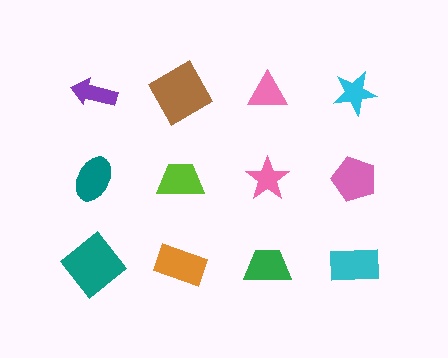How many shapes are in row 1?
4 shapes.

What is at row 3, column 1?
A teal diamond.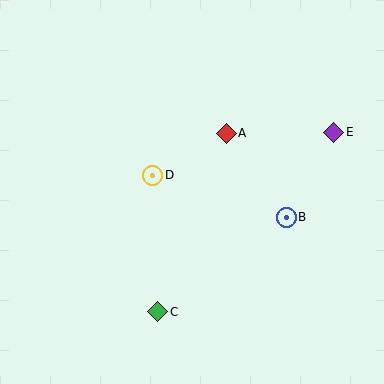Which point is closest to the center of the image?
Point D at (153, 175) is closest to the center.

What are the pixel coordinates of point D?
Point D is at (153, 175).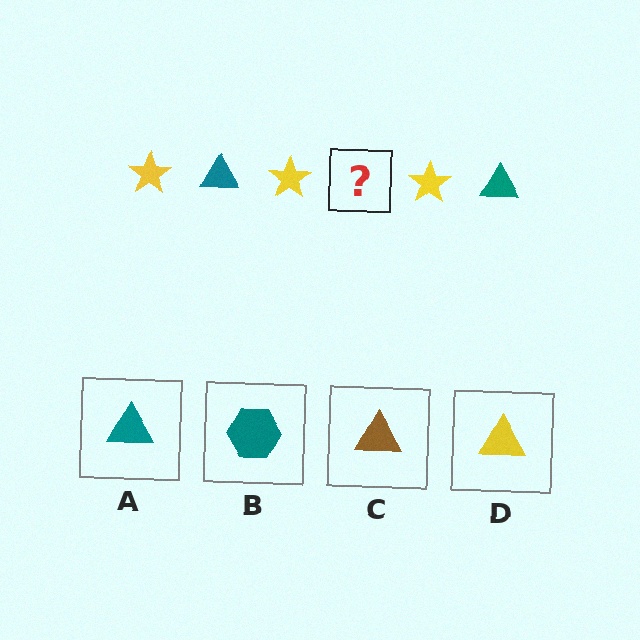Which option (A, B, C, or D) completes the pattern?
A.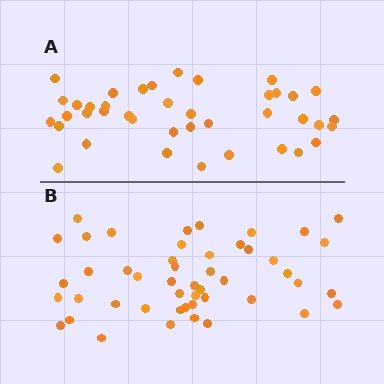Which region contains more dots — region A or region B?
Region B (the bottom region) has more dots.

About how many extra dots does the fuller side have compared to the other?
Region B has roughly 8 or so more dots than region A.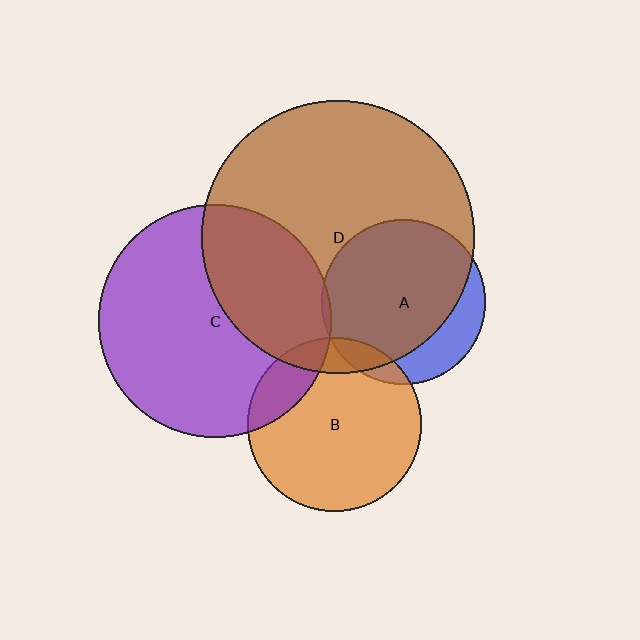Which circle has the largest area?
Circle D (brown).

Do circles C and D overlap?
Yes.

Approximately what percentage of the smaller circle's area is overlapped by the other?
Approximately 35%.